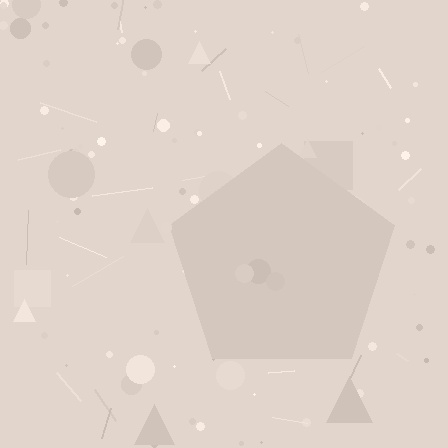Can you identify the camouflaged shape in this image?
The camouflaged shape is a pentagon.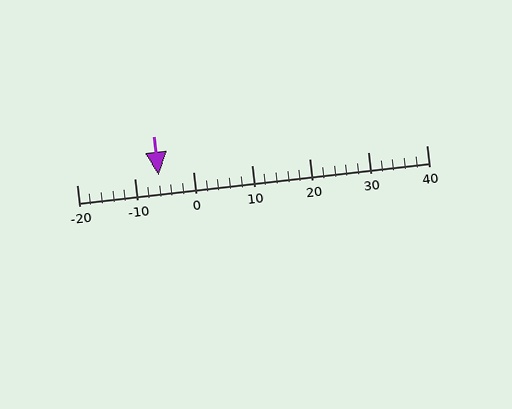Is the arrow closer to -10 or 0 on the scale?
The arrow is closer to -10.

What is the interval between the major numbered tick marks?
The major tick marks are spaced 10 units apart.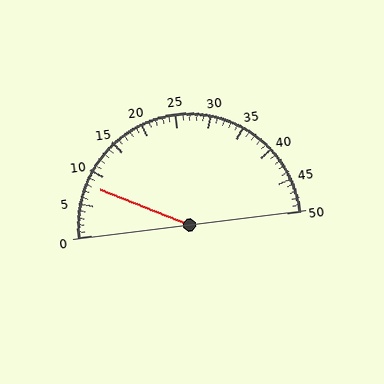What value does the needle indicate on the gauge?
The needle indicates approximately 8.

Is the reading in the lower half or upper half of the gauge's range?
The reading is in the lower half of the range (0 to 50).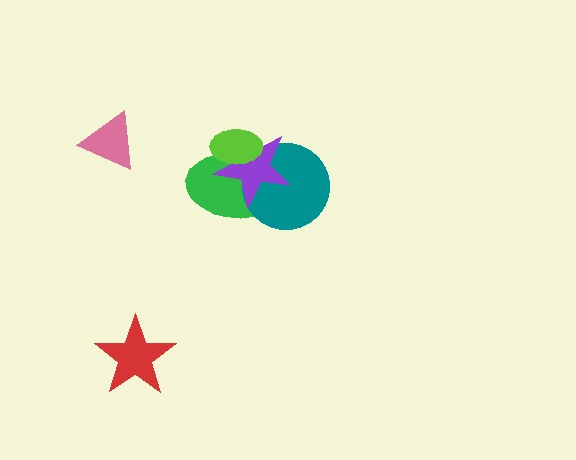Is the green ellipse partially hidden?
Yes, it is partially covered by another shape.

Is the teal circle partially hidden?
Yes, it is partially covered by another shape.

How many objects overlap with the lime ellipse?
2 objects overlap with the lime ellipse.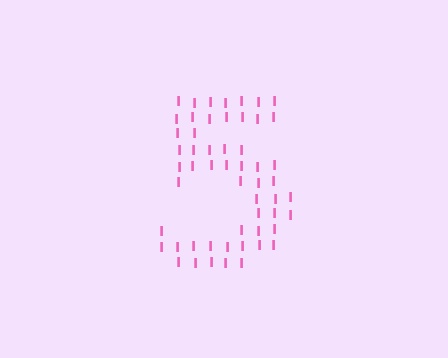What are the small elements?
The small elements are letter I's.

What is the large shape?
The large shape is the digit 5.